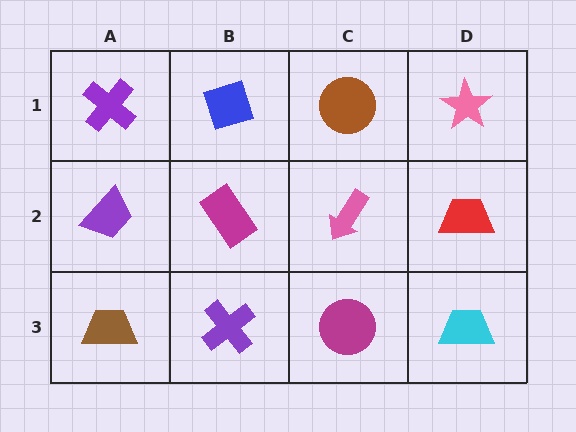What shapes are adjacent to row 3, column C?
A pink arrow (row 2, column C), a purple cross (row 3, column B), a cyan trapezoid (row 3, column D).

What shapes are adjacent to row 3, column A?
A purple trapezoid (row 2, column A), a purple cross (row 3, column B).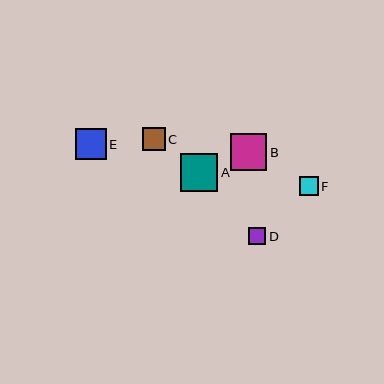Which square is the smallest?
Square D is the smallest with a size of approximately 17 pixels.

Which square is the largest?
Square A is the largest with a size of approximately 38 pixels.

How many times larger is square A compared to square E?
Square A is approximately 1.2 times the size of square E.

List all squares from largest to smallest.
From largest to smallest: A, B, E, C, F, D.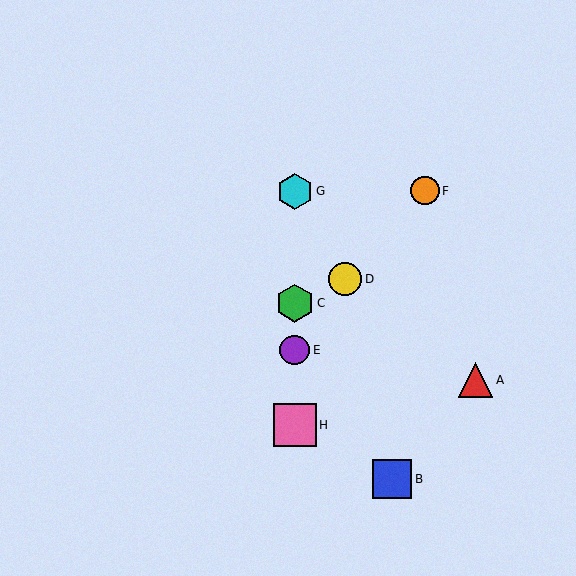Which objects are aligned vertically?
Objects C, E, G, H are aligned vertically.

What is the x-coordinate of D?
Object D is at x≈345.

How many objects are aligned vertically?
4 objects (C, E, G, H) are aligned vertically.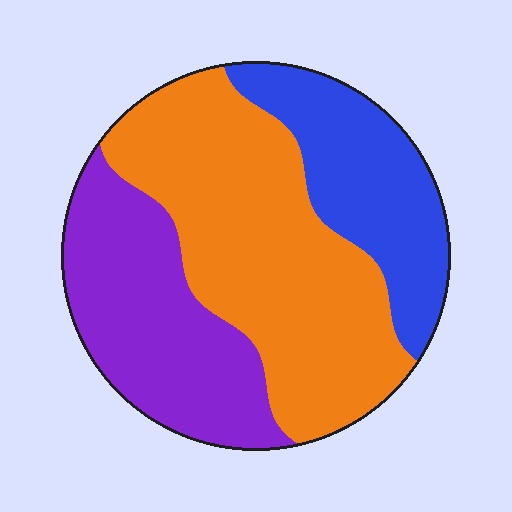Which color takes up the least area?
Blue, at roughly 25%.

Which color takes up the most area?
Orange, at roughly 45%.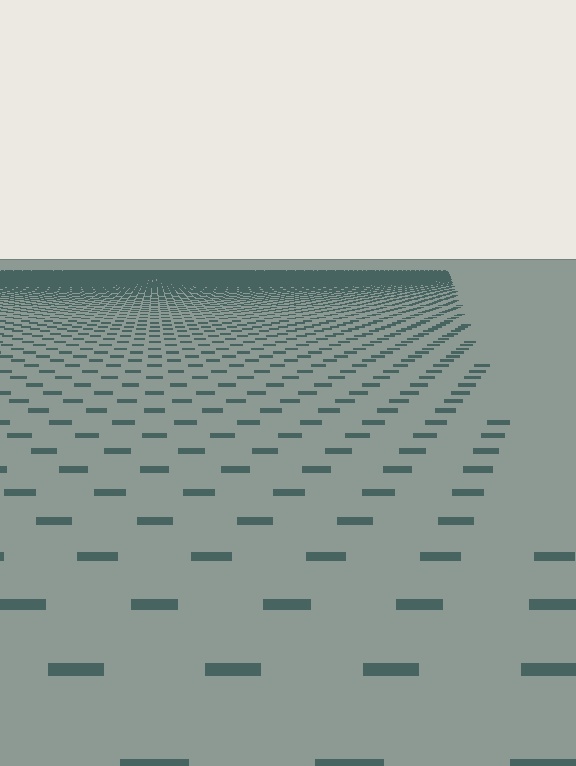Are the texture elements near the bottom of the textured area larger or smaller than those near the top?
Larger. Near the bottom, elements are closer to the viewer and appear at a bigger on-screen size.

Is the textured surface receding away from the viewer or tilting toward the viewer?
The surface is receding away from the viewer. Texture elements get smaller and denser toward the top.